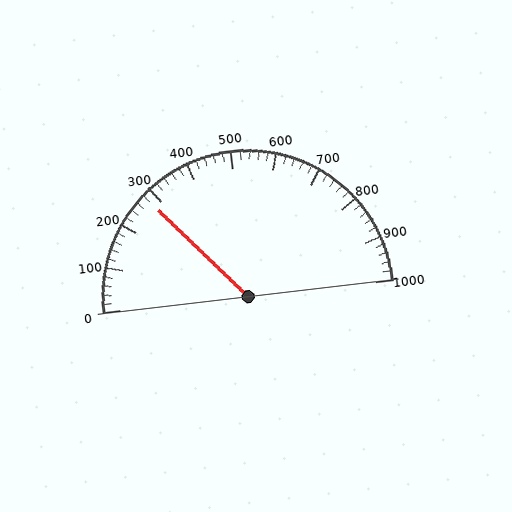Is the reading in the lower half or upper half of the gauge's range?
The reading is in the lower half of the range (0 to 1000).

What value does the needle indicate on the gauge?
The needle indicates approximately 280.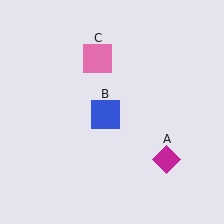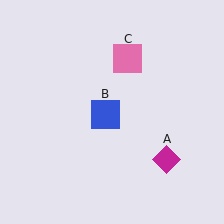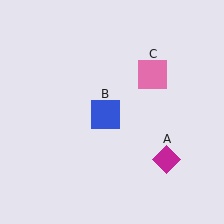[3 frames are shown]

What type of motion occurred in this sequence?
The pink square (object C) rotated clockwise around the center of the scene.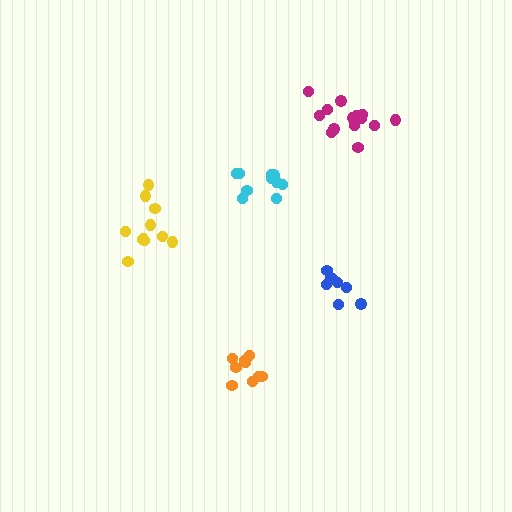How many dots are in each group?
Group 1: 14 dots, Group 2: 8 dots, Group 3: 10 dots, Group 4: 9 dots, Group 5: 11 dots (52 total).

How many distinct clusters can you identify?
There are 5 distinct clusters.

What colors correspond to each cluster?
The clusters are colored: magenta, blue, cyan, orange, yellow.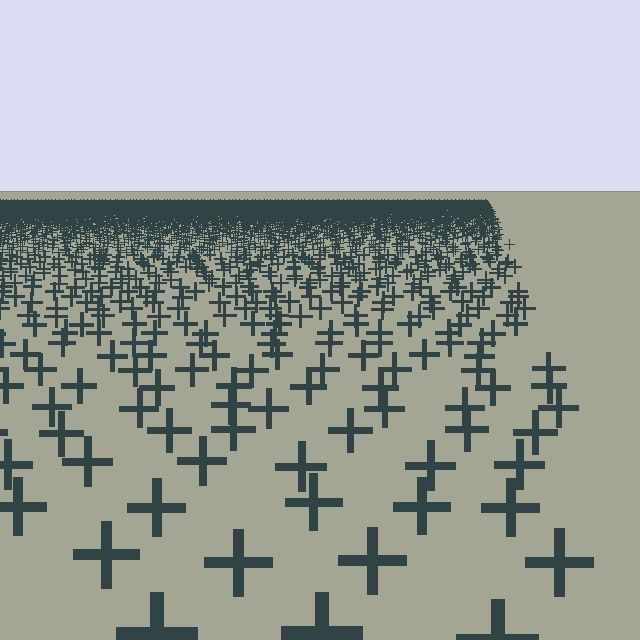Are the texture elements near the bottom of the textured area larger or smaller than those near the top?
Larger. Near the bottom, elements are closer to the viewer and appear at a bigger on-screen size.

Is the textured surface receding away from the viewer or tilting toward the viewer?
The surface is receding away from the viewer. Texture elements get smaller and denser toward the top.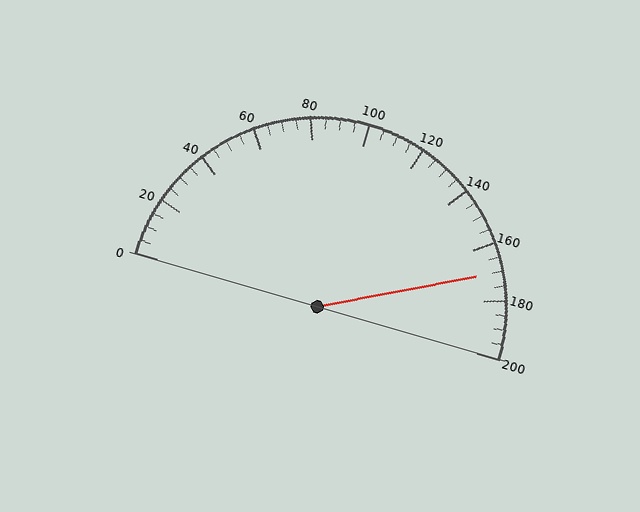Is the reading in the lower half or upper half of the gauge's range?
The reading is in the upper half of the range (0 to 200).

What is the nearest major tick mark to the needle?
The nearest major tick mark is 160.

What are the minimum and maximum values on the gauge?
The gauge ranges from 0 to 200.